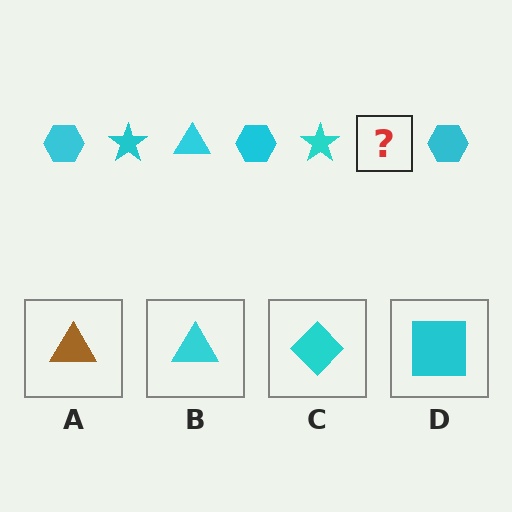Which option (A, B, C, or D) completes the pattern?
B.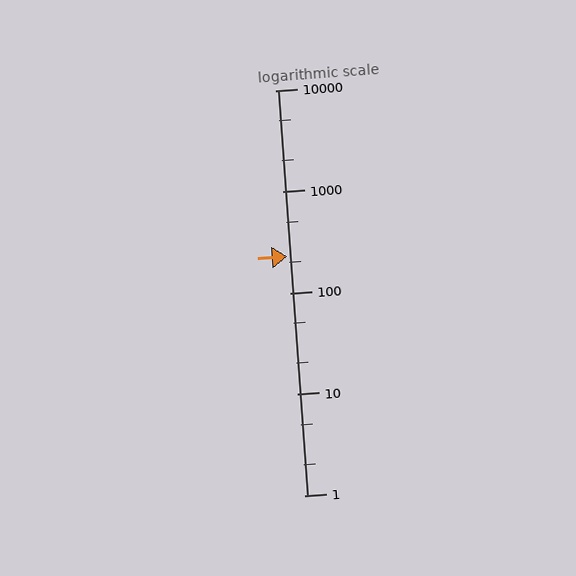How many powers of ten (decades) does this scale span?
The scale spans 4 decades, from 1 to 10000.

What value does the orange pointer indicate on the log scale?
The pointer indicates approximately 230.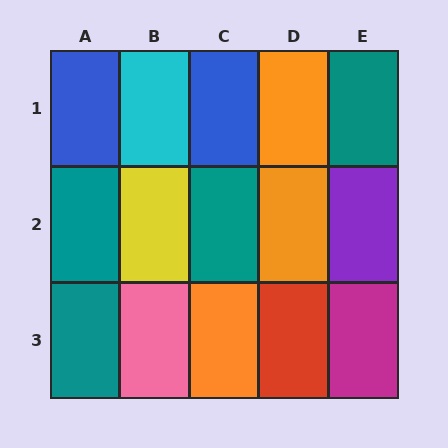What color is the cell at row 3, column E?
Magenta.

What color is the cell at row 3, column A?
Teal.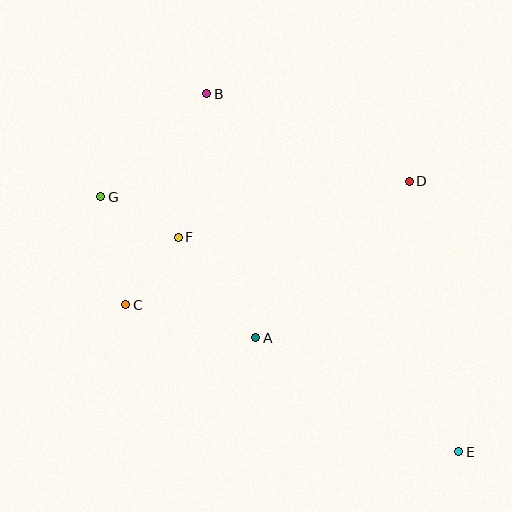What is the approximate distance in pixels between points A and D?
The distance between A and D is approximately 219 pixels.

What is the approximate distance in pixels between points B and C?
The distance between B and C is approximately 226 pixels.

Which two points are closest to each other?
Points C and F are closest to each other.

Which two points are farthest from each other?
Points E and G are farthest from each other.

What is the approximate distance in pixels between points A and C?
The distance between A and C is approximately 134 pixels.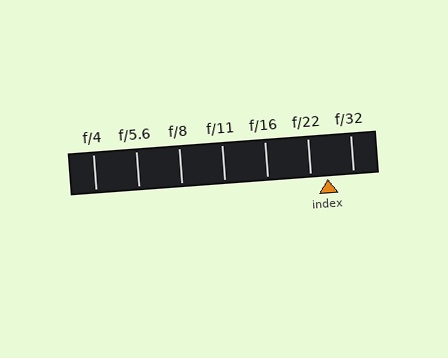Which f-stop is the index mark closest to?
The index mark is closest to f/22.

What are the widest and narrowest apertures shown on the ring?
The widest aperture shown is f/4 and the narrowest is f/32.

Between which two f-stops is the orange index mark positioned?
The index mark is between f/22 and f/32.